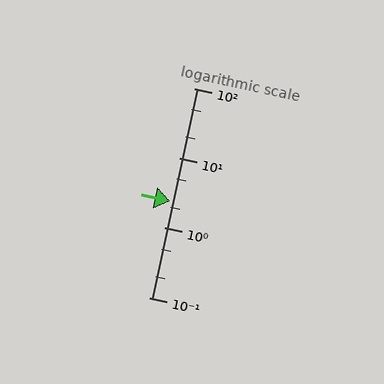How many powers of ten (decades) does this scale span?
The scale spans 3 decades, from 0.1 to 100.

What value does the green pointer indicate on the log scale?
The pointer indicates approximately 2.4.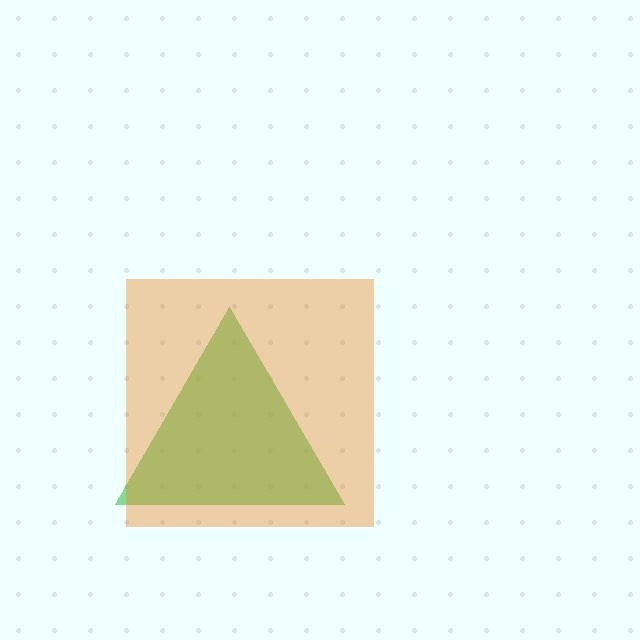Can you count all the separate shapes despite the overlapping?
Yes, there are 2 separate shapes.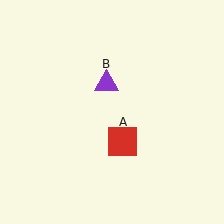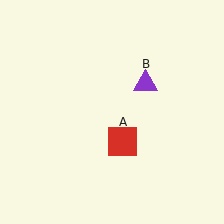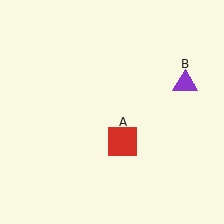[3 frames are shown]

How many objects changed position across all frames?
1 object changed position: purple triangle (object B).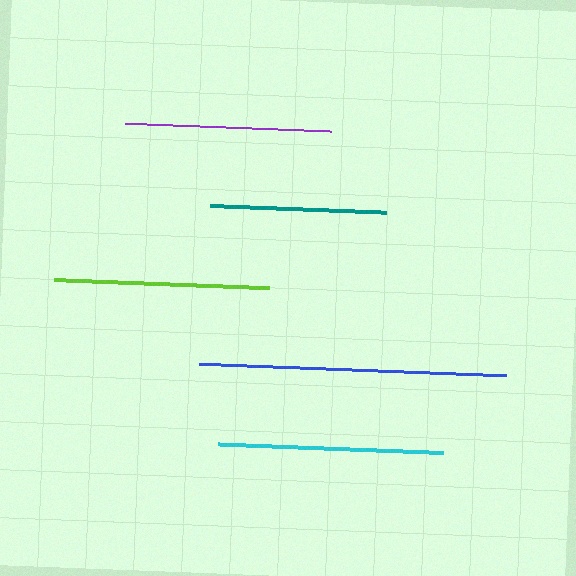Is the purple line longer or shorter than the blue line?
The blue line is longer than the purple line.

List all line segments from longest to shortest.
From longest to shortest: blue, cyan, lime, purple, teal.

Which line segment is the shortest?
The teal line is the shortest at approximately 176 pixels.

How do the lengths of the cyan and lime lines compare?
The cyan and lime lines are approximately the same length.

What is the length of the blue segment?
The blue segment is approximately 307 pixels long.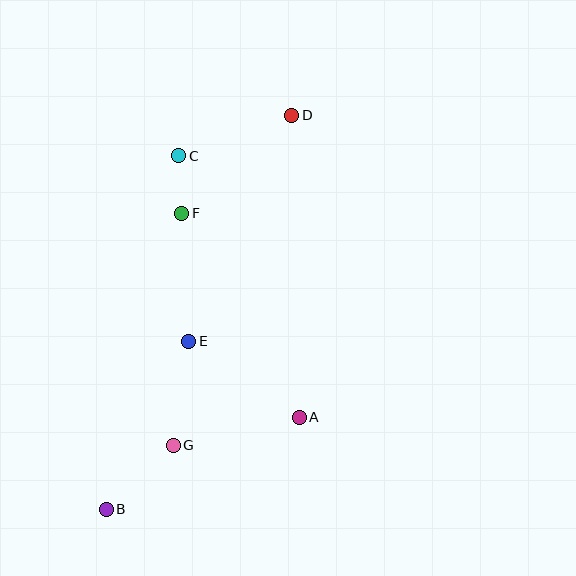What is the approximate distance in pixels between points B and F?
The distance between B and F is approximately 306 pixels.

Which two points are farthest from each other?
Points B and D are farthest from each other.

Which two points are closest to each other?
Points C and F are closest to each other.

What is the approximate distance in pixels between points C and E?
The distance between C and E is approximately 185 pixels.